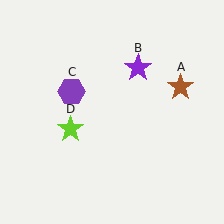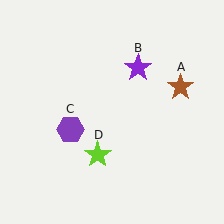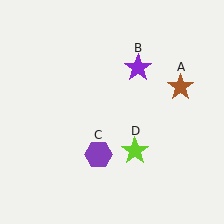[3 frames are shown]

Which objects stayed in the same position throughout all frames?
Brown star (object A) and purple star (object B) remained stationary.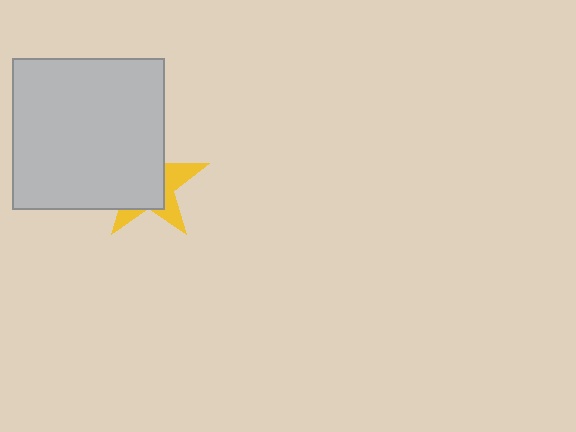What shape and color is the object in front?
The object in front is a light gray square.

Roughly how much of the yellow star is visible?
A small part of it is visible (roughly 35%).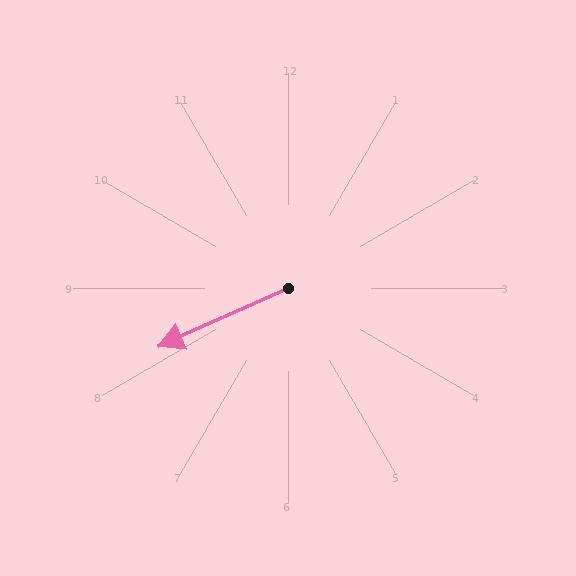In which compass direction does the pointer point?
Southwest.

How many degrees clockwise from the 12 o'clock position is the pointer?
Approximately 246 degrees.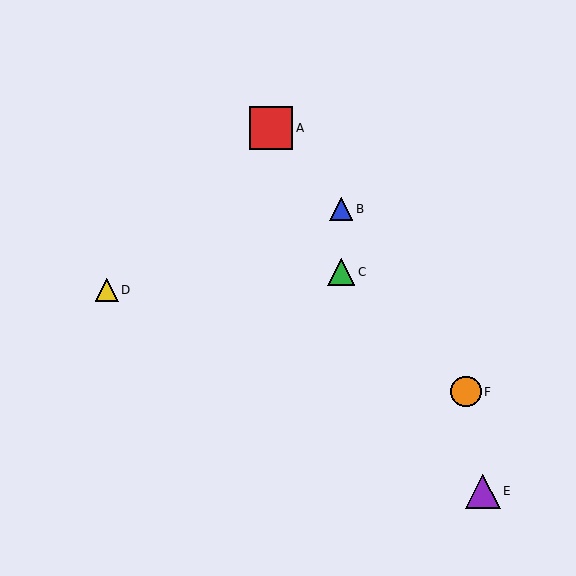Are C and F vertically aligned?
No, C is at x≈341 and F is at x≈466.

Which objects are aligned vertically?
Objects B, C are aligned vertically.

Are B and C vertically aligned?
Yes, both are at x≈341.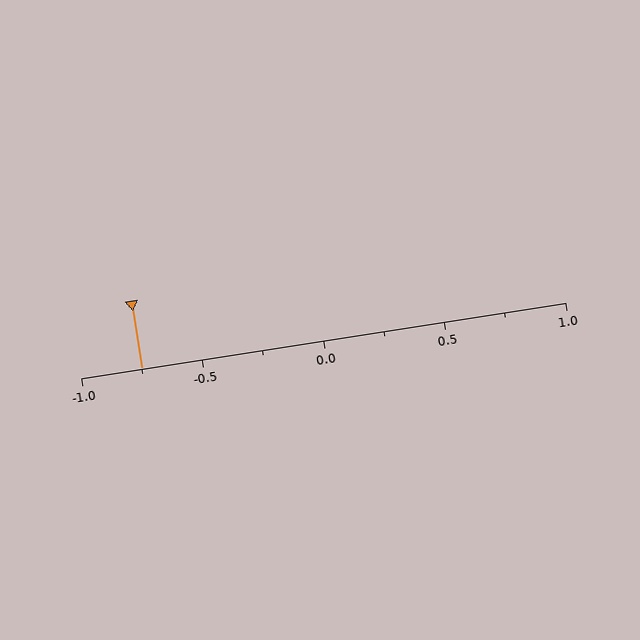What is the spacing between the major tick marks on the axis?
The major ticks are spaced 0.5 apart.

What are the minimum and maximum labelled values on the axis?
The axis runs from -1.0 to 1.0.